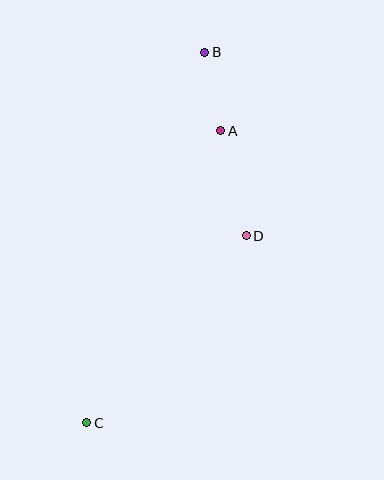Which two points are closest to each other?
Points A and B are closest to each other.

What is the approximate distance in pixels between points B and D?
The distance between B and D is approximately 188 pixels.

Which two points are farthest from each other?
Points B and C are farthest from each other.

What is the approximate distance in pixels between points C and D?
The distance between C and D is approximately 246 pixels.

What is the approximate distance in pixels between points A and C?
The distance between A and C is approximately 321 pixels.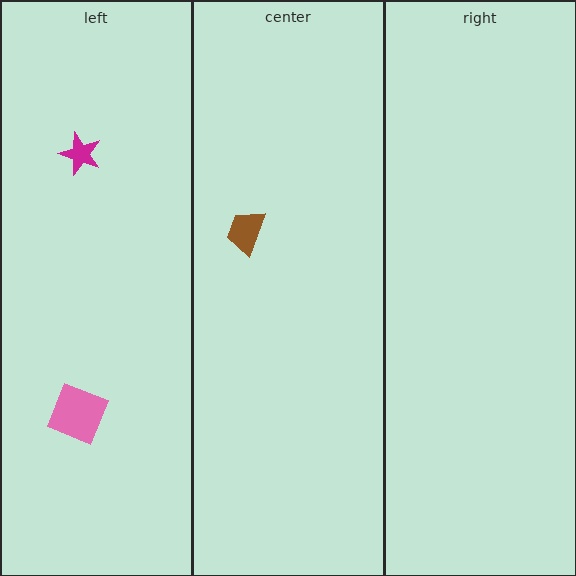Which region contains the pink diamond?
The left region.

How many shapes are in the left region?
2.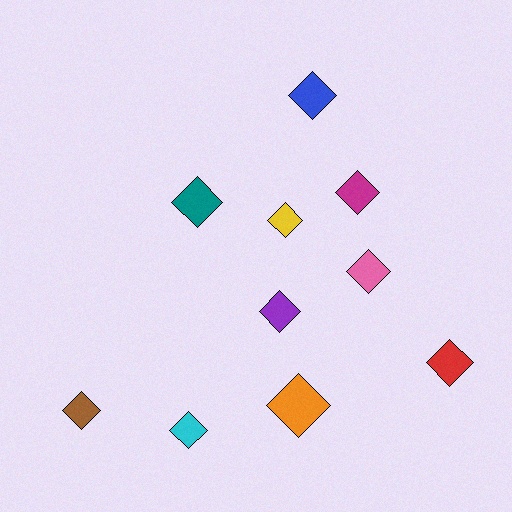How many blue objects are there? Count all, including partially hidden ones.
There is 1 blue object.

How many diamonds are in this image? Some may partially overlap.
There are 10 diamonds.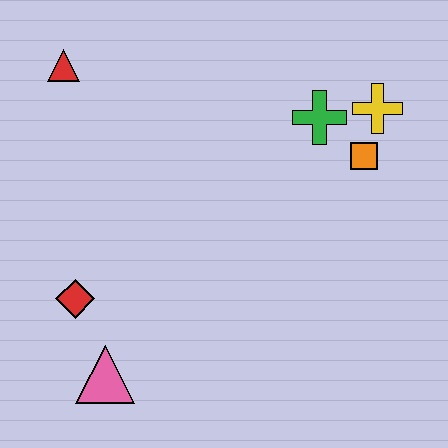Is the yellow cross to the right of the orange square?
Yes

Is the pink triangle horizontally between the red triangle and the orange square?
Yes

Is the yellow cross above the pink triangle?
Yes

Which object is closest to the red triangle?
The red diamond is closest to the red triangle.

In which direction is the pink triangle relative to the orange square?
The pink triangle is to the left of the orange square.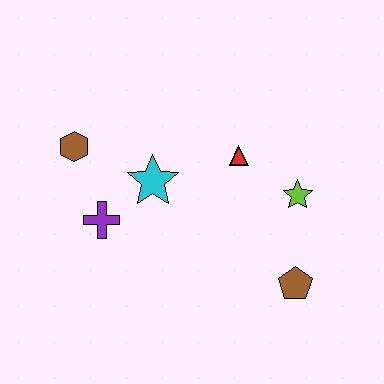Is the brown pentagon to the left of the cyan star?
No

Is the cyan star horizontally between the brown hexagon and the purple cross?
No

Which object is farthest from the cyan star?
The brown pentagon is farthest from the cyan star.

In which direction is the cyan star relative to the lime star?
The cyan star is to the left of the lime star.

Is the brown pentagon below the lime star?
Yes